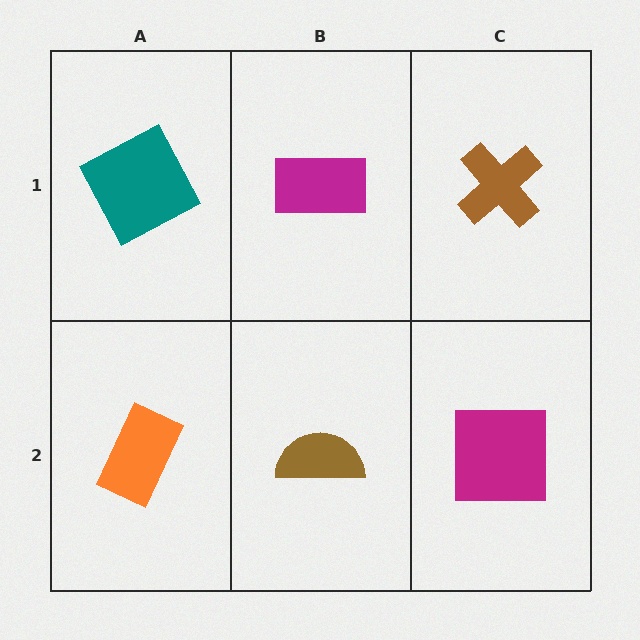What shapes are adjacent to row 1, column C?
A magenta square (row 2, column C), a magenta rectangle (row 1, column B).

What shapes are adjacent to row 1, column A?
An orange rectangle (row 2, column A), a magenta rectangle (row 1, column B).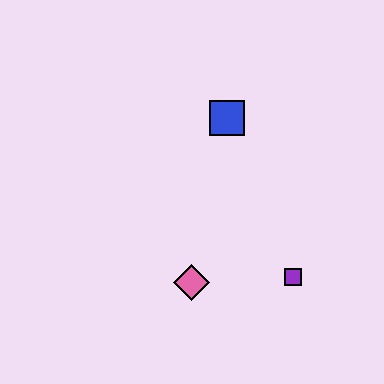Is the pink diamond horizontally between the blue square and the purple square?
No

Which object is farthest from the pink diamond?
The blue square is farthest from the pink diamond.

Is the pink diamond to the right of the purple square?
No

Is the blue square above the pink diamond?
Yes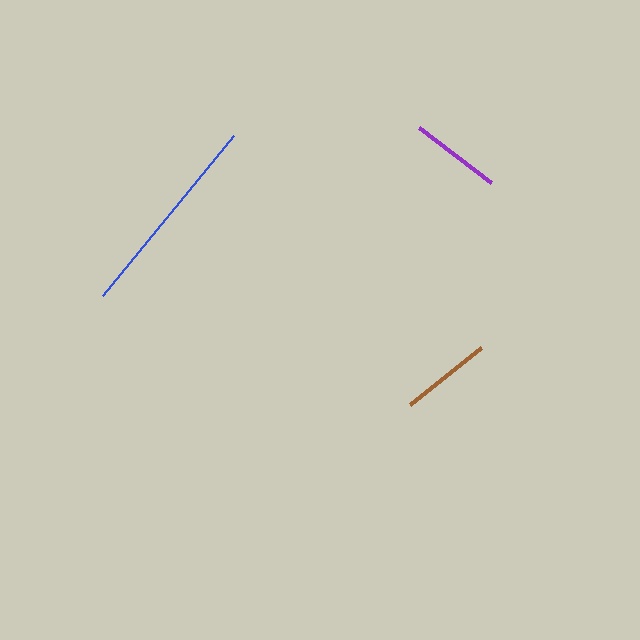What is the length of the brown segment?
The brown segment is approximately 91 pixels long.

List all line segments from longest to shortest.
From longest to shortest: blue, purple, brown.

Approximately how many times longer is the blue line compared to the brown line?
The blue line is approximately 2.3 times the length of the brown line.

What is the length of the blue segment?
The blue segment is approximately 207 pixels long.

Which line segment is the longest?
The blue line is the longest at approximately 207 pixels.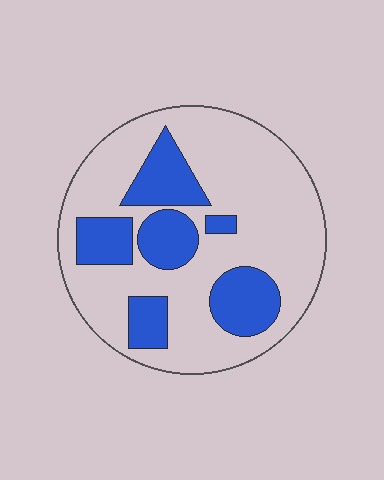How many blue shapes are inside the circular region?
6.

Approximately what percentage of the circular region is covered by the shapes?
Approximately 30%.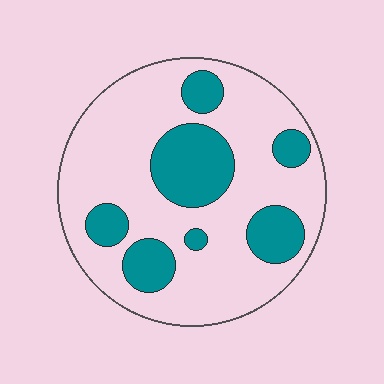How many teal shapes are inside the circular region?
7.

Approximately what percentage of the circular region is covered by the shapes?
Approximately 25%.